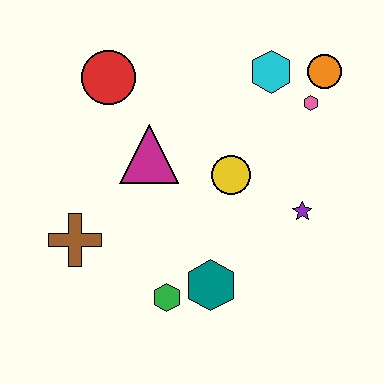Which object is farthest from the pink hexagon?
The brown cross is farthest from the pink hexagon.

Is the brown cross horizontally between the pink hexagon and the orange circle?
No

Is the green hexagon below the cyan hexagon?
Yes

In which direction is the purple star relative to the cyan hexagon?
The purple star is below the cyan hexagon.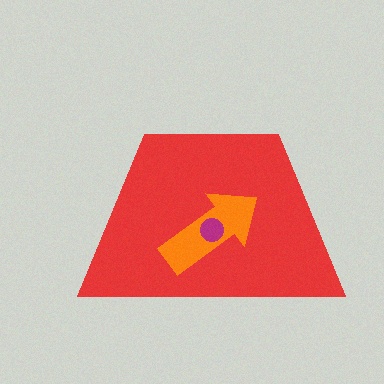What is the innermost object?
The magenta circle.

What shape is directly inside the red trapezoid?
The orange arrow.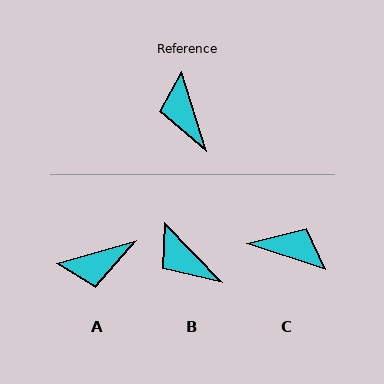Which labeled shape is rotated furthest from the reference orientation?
C, about 126 degrees away.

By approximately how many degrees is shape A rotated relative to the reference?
Approximately 89 degrees counter-clockwise.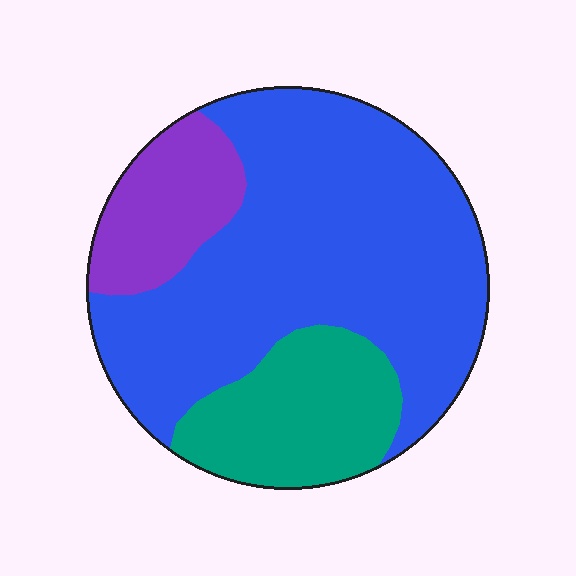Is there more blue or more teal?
Blue.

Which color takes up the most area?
Blue, at roughly 65%.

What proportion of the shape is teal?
Teal takes up between a sixth and a third of the shape.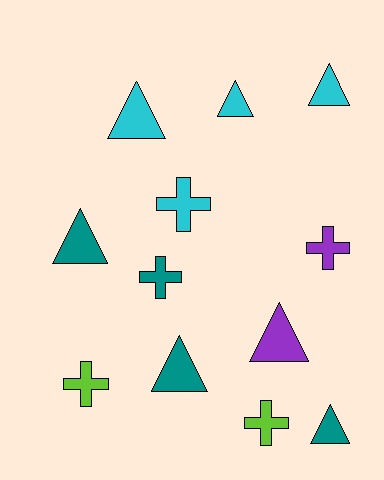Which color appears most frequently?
Teal, with 4 objects.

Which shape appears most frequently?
Triangle, with 7 objects.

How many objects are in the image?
There are 12 objects.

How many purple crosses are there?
There is 1 purple cross.